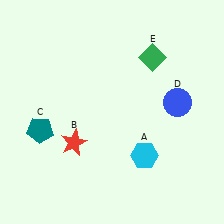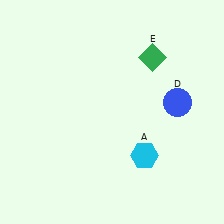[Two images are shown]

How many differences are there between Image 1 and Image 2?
There are 2 differences between the two images.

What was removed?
The red star (B), the teal pentagon (C) were removed in Image 2.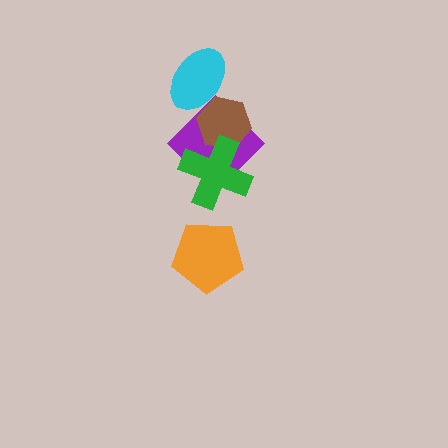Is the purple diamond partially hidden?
Yes, it is partially covered by another shape.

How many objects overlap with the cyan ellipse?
2 objects overlap with the cyan ellipse.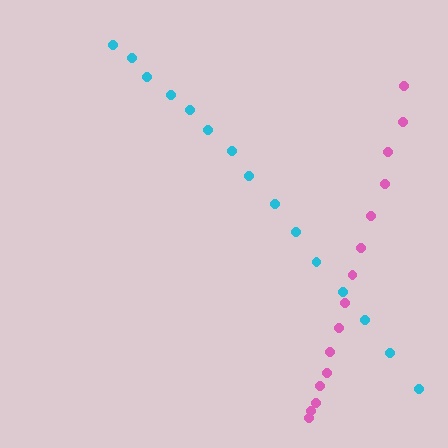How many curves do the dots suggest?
There are 2 distinct paths.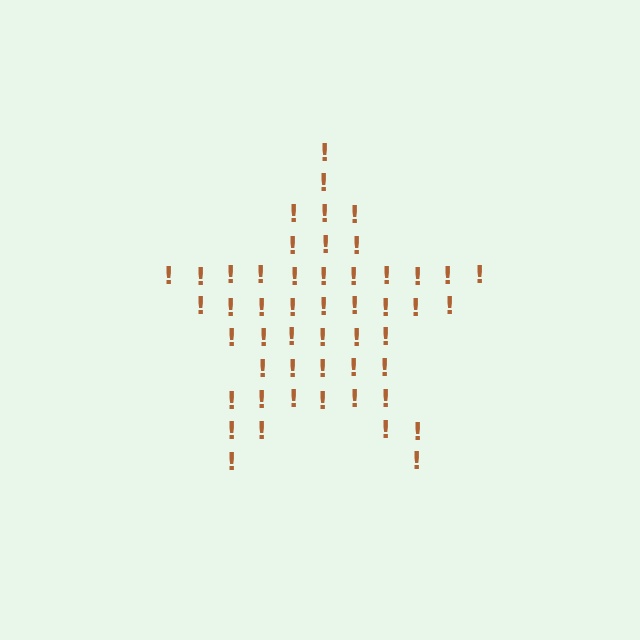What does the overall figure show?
The overall figure shows a star.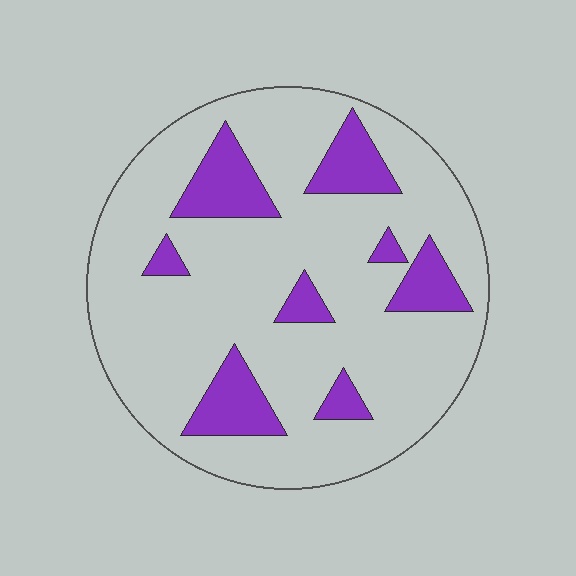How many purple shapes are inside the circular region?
8.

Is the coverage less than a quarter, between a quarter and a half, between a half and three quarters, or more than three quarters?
Less than a quarter.